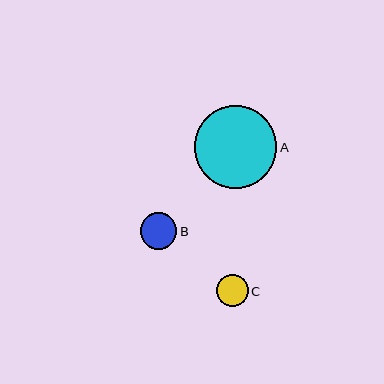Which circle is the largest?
Circle A is the largest with a size of approximately 82 pixels.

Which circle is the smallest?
Circle C is the smallest with a size of approximately 32 pixels.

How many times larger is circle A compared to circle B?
Circle A is approximately 2.3 times the size of circle B.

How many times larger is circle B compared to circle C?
Circle B is approximately 1.1 times the size of circle C.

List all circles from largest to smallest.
From largest to smallest: A, B, C.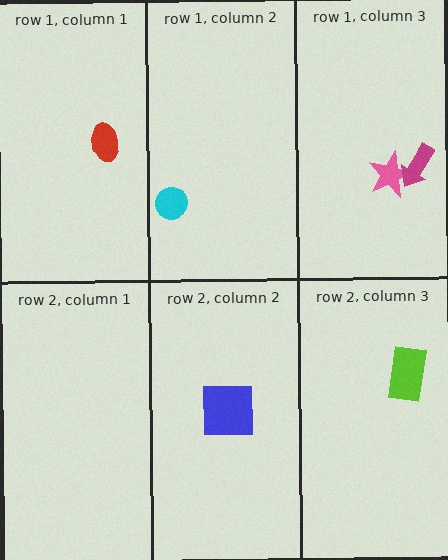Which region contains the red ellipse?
The row 1, column 1 region.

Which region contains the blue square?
The row 2, column 2 region.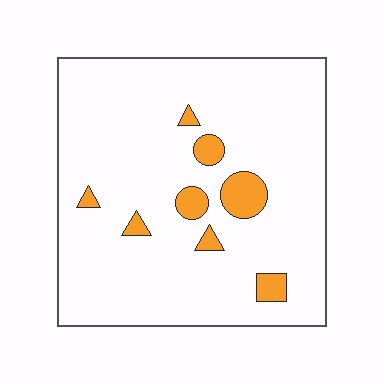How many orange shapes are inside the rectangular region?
8.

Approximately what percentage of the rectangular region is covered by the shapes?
Approximately 10%.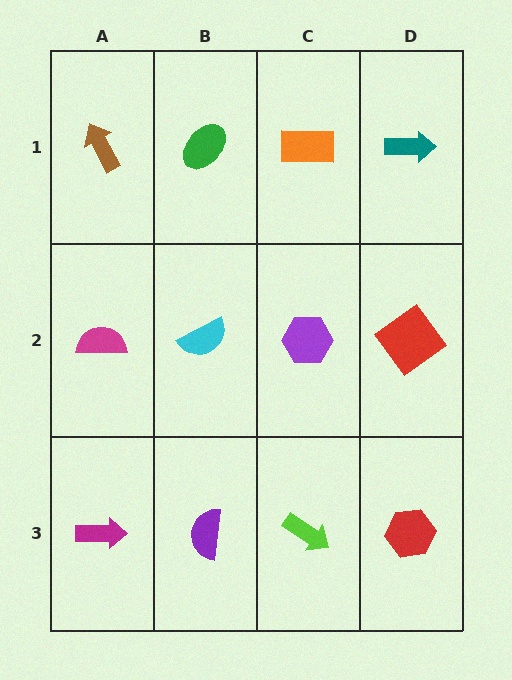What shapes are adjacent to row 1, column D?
A red diamond (row 2, column D), an orange rectangle (row 1, column C).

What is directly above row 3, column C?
A purple hexagon.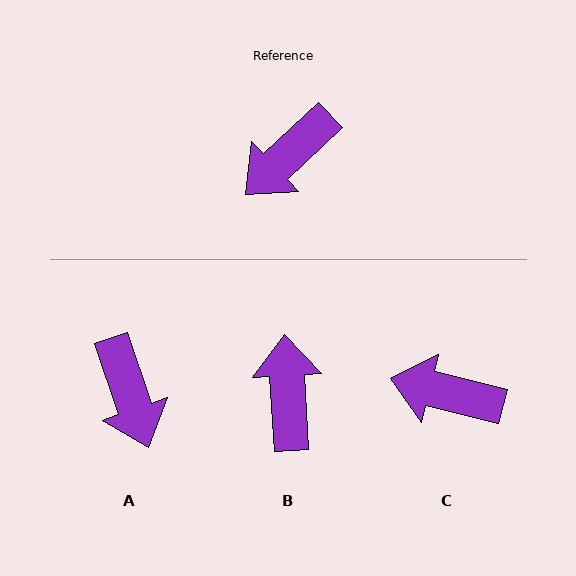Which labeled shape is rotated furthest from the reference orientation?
B, about 129 degrees away.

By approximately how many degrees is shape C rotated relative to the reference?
Approximately 57 degrees clockwise.